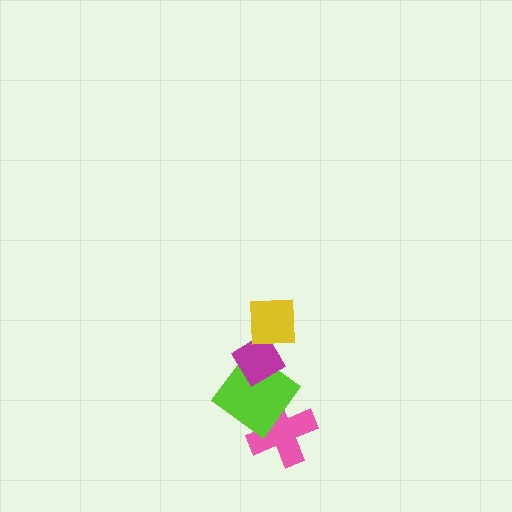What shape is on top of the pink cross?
The lime diamond is on top of the pink cross.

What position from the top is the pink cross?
The pink cross is 4th from the top.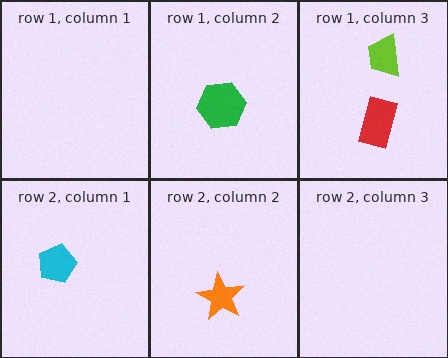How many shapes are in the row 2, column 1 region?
1.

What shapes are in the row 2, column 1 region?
The cyan pentagon.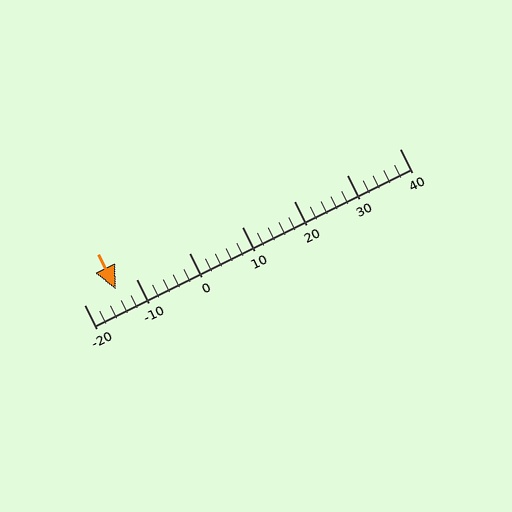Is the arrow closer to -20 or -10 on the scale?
The arrow is closer to -10.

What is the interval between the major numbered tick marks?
The major tick marks are spaced 10 units apart.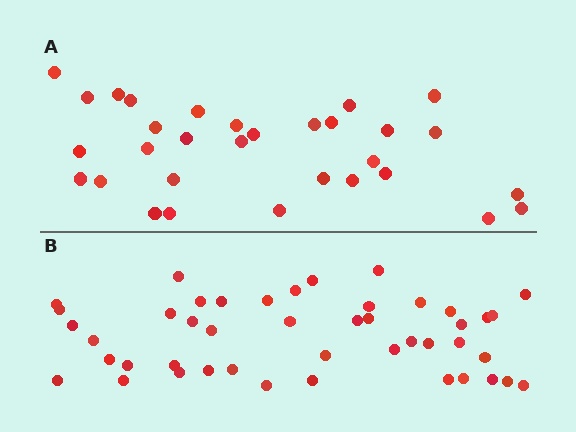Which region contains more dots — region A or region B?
Region B (the bottom region) has more dots.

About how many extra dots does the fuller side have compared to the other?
Region B has approximately 15 more dots than region A.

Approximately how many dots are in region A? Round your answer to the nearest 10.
About 30 dots. (The exact count is 31, which rounds to 30.)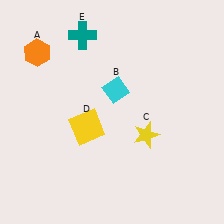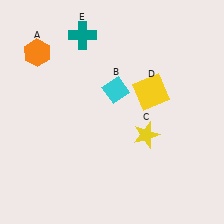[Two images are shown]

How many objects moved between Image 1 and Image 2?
1 object moved between the two images.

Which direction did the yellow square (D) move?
The yellow square (D) moved right.